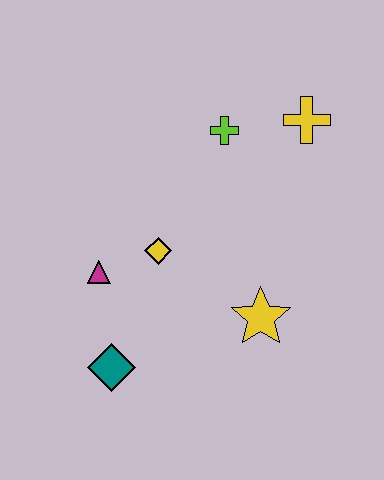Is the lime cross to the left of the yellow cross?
Yes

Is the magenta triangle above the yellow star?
Yes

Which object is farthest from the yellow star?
The yellow cross is farthest from the yellow star.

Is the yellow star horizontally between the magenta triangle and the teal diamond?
No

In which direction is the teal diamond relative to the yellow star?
The teal diamond is to the left of the yellow star.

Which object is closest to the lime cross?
The yellow cross is closest to the lime cross.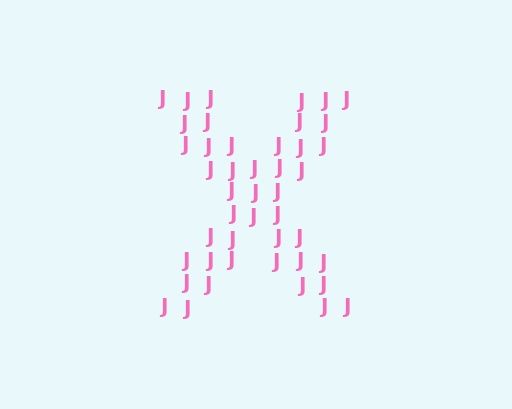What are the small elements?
The small elements are letter J's.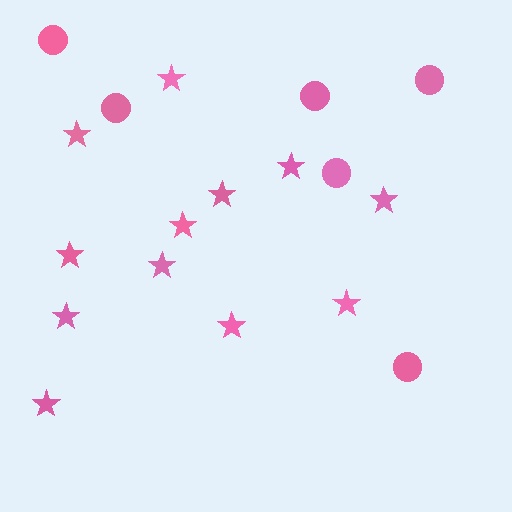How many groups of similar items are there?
There are 2 groups: one group of circles (6) and one group of stars (12).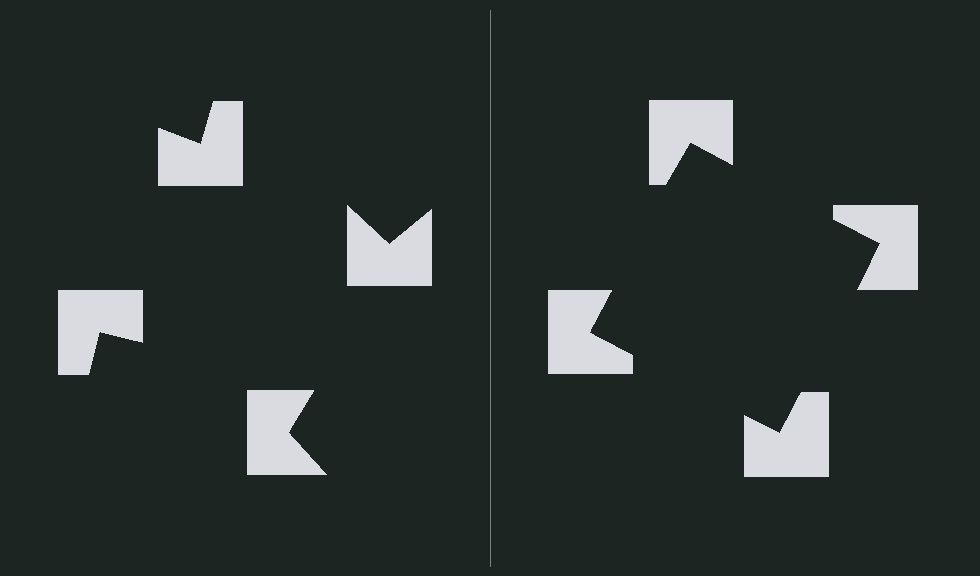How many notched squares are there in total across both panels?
8 — 4 on each side.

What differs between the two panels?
The notched squares are positioned identically on both sides; only the wedge orientations differ. On the right they align to a square; on the left they are misaligned.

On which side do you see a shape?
An illusory square appears on the right side. On the left side the wedge cuts are rotated, so no coherent shape forms.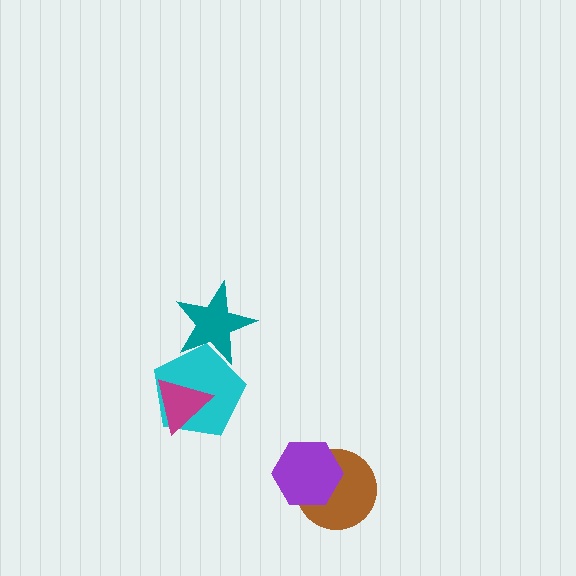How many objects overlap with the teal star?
1 object overlaps with the teal star.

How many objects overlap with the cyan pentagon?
2 objects overlap with the cyan pentagon.